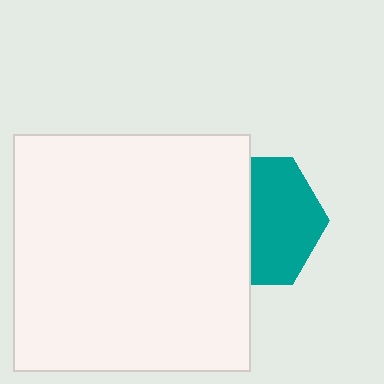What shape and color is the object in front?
The object in front is a white square.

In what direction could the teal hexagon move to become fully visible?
The teal hexagon could move right. That would shift it out from behind the white square entirely.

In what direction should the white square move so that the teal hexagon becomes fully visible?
The white square should move left. That is the shortest direction to clear the overlap and leave the teal hexagon fully visible.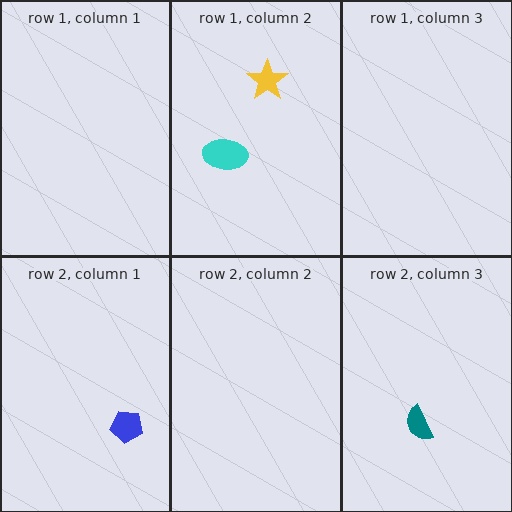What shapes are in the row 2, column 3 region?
The teal semicircle.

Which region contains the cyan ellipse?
The row 1, column 2 region.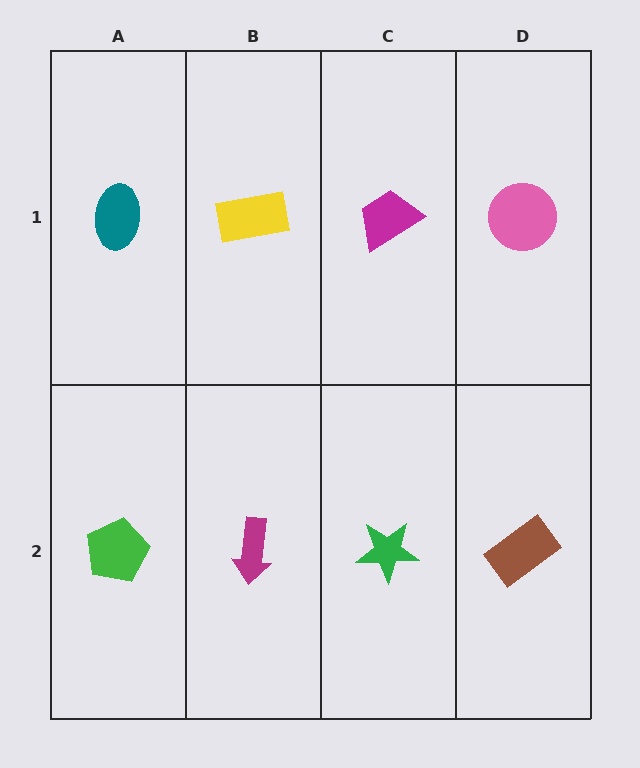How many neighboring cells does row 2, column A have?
2.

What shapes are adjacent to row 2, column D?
A pink circle (row 1, column D), a green star (row 2, column C).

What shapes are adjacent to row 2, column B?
A yellow rectangle (row 1, column B), a green pentagon (row 2, column A), a green star (row 2, column C).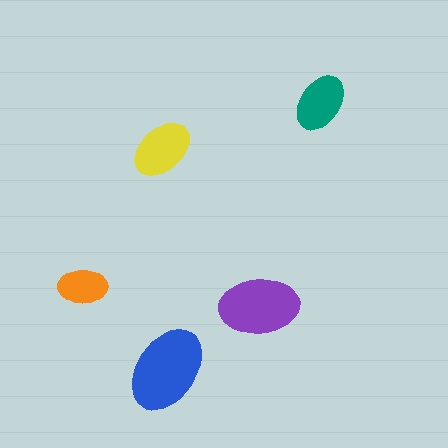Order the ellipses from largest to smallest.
the blue one, the purple one, the yellow one, the teal one, the orange one.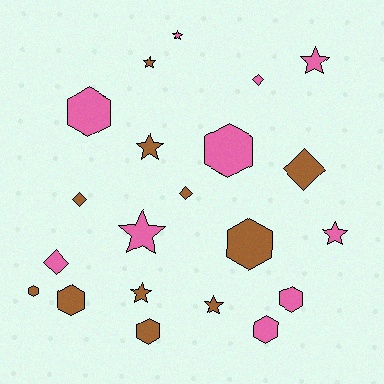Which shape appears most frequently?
Star, with 8 objects.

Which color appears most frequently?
Brown, with 11 objects.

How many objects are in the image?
There are 21 objects.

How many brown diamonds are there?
There are 3 brown diamonds.